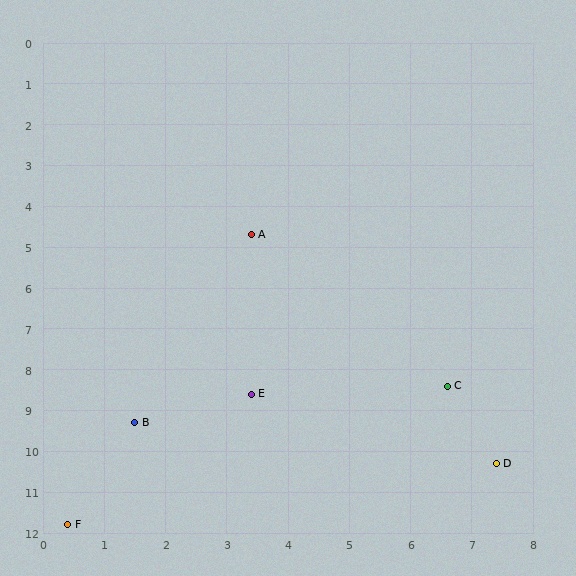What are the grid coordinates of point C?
Point C is at approximately (6.6, 8.4).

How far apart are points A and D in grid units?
Points A and D are about 6.9 grid units apart.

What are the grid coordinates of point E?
Point E is at approximately (3.4, 8.6).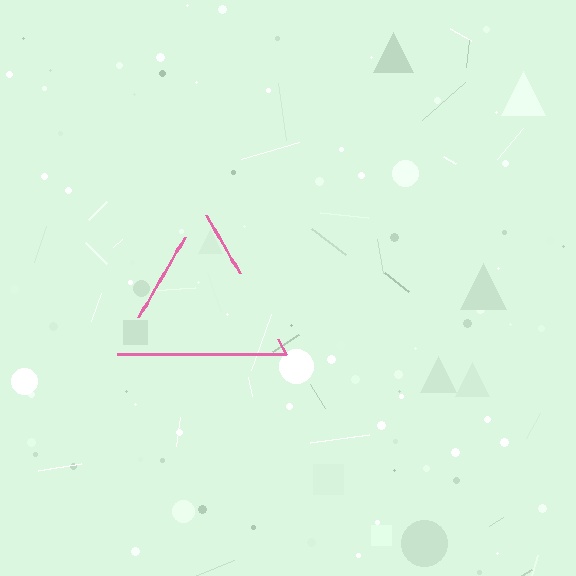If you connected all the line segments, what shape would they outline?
They would outline a triangle.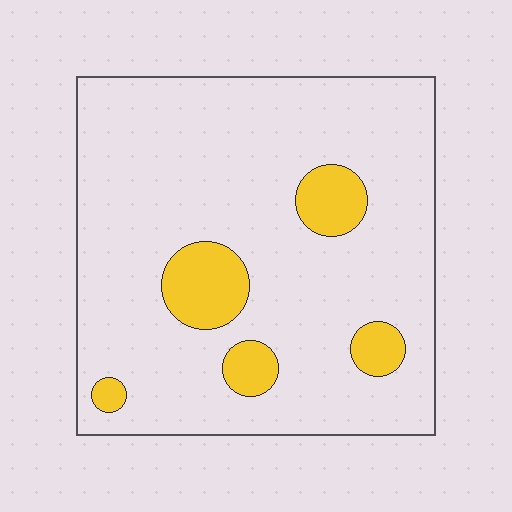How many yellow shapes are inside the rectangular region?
5.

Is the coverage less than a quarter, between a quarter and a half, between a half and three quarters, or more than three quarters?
Less than a quarter.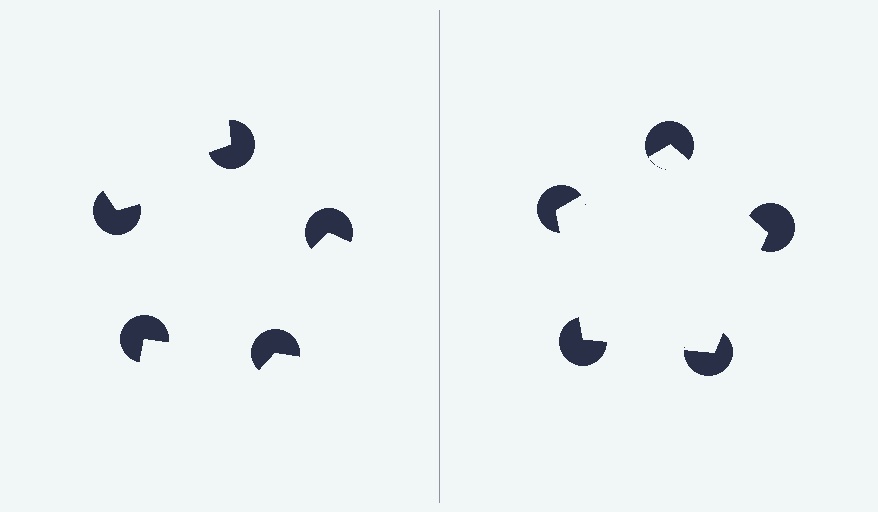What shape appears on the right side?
An illusory pentagon.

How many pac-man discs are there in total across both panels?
10 — 5 on each side.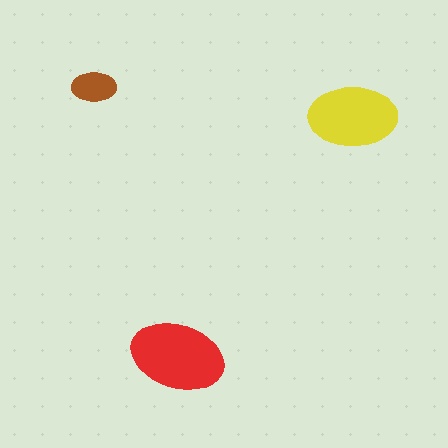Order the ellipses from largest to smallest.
the red one, the yellow one, the brown one.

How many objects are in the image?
There are 3 objects in the image.